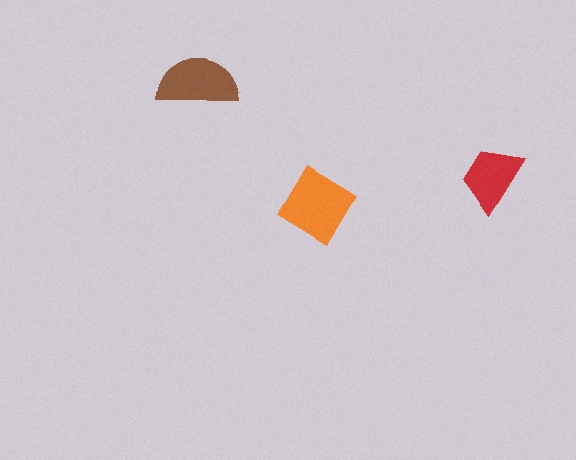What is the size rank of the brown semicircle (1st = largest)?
2nd.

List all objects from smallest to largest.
The red trapezoid, the brown semicircle, the orange diamond.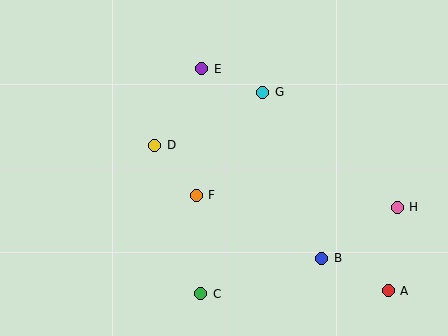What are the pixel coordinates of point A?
Point A is at (388, 291).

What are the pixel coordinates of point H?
Point H is at (397, 207).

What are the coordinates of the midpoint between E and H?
The midpoint between E and H is at (299, 138).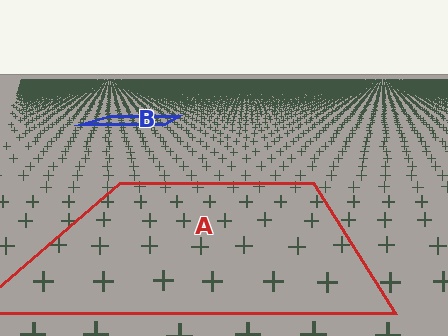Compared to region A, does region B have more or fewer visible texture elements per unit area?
Region B has more texture elements per unit area — they are packed more densely because it is farther away.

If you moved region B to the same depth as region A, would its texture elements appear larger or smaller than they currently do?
They would appear larger. At a closer depth, the same texture elements are projected at a bigger on-screen size.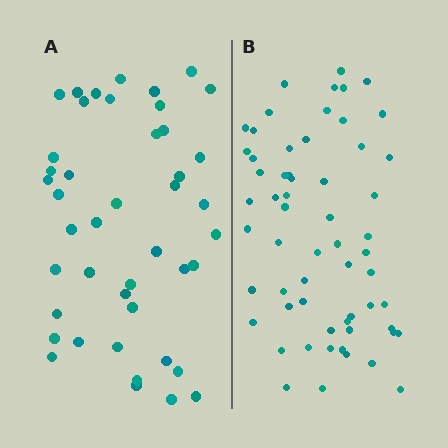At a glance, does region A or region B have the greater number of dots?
Region B (the right region) has more dots.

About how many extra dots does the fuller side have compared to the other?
Region B has approximately 15 more dots than region A.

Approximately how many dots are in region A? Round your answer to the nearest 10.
About 40 dots. (The exact count is 44, which rounds to 40.)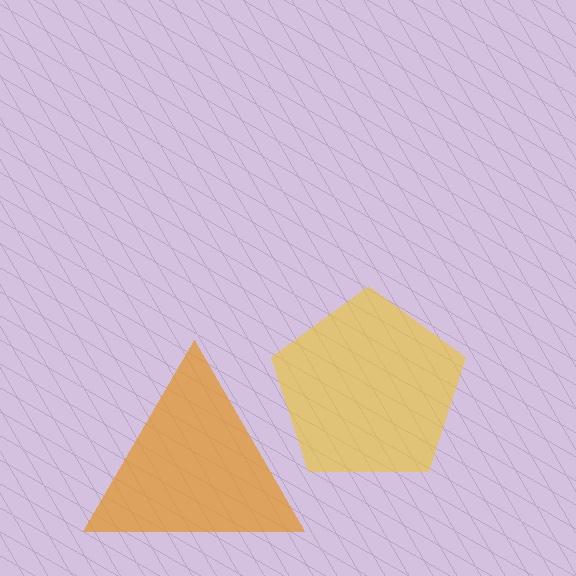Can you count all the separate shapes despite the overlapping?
Yes, there are 2 separate shapes.